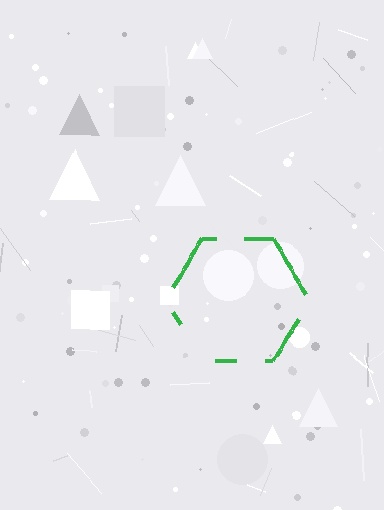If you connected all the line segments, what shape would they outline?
They would outline a hexagon.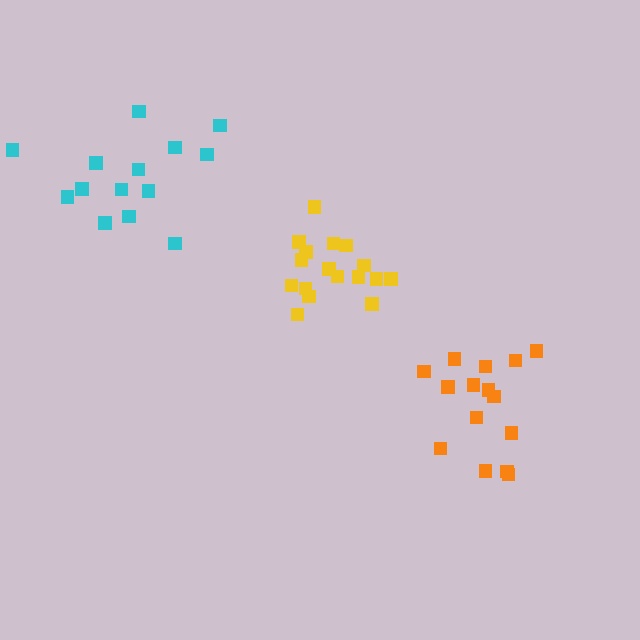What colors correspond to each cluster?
The clusters are colored: cyan, orange, yellow.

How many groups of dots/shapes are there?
There are 3 groups.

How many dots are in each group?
Group 1: 14 dots, Group 2: 15 dots, Group 3: 17 dots (46 total).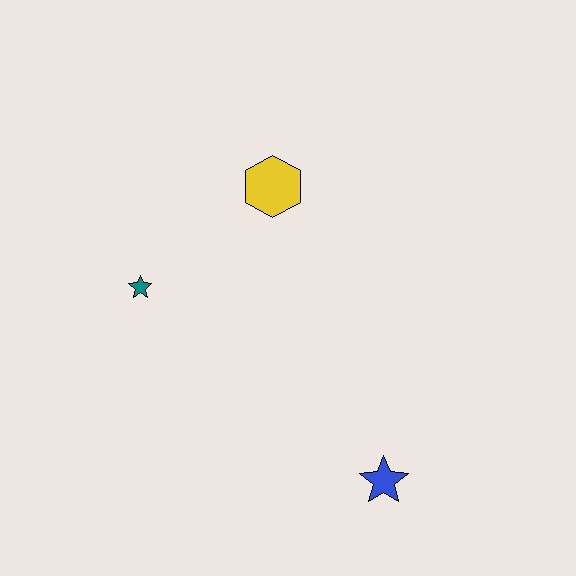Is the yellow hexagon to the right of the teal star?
Yes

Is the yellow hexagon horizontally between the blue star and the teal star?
Yes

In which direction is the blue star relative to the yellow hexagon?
The blue star is below the yellow hexagon.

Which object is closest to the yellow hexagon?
The teal star is closest to the yellow hexagon.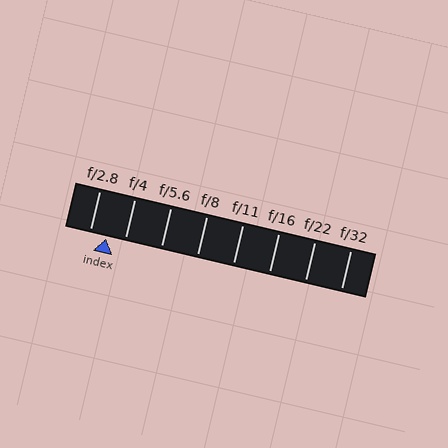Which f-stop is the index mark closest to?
The index mark is closest to f/2.8.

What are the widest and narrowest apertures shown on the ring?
The widest aperture shown is f/2.8 and the narrowest is f/32.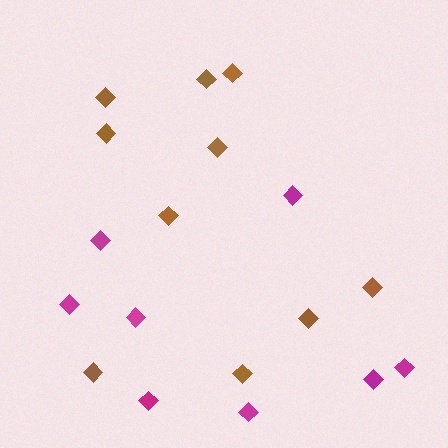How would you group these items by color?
There are 2 groups: one group of brown diamonds (10) and one group of magenta diamonds (8).